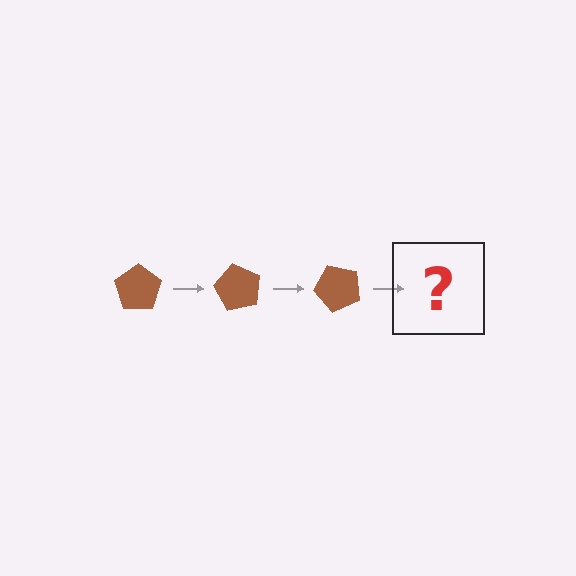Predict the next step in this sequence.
The next step is a brown pentagon rotated 180 degrees.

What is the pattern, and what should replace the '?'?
The pattern is that the pentagon rotates 60 degrees each step. The '?' should be a brown pentagon rotated 180 degrees.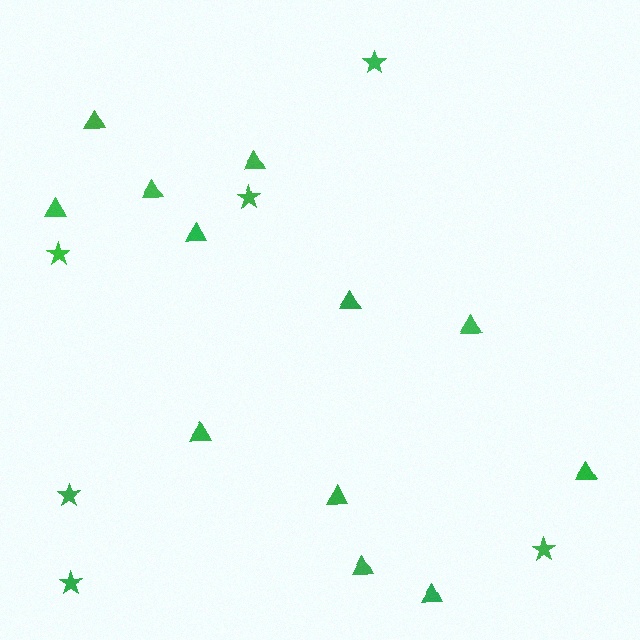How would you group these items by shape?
There are 2 groups: one group of stars (6) and one group of triangles (12).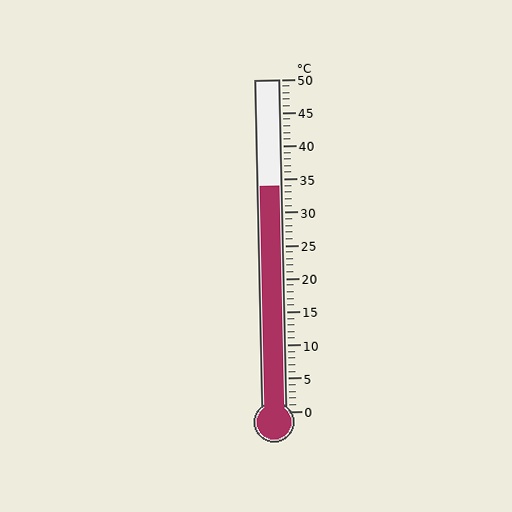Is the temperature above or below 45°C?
The temperature is below 45°C.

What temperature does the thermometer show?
The thermometer shows approximately 34°C.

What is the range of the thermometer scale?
The thermometer scale ranges from 0°C to 50°C.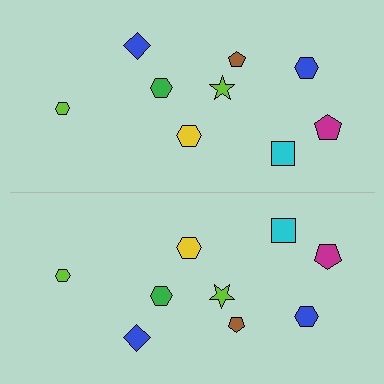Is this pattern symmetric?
Yes, this pattern has bilateral (reflection) symmetry.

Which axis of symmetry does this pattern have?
The pattern has a horizontal axis of symmetry running through the center of the image.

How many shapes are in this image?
There are 18 shapes in this image.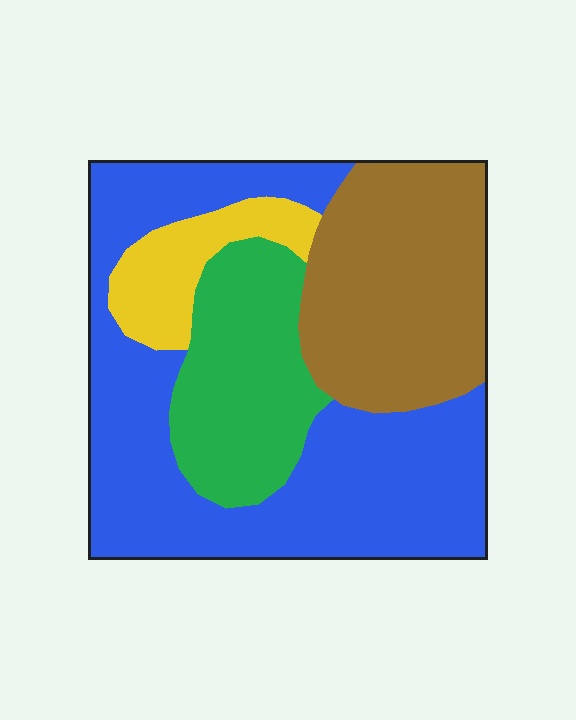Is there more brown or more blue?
Blue.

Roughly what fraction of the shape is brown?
Brown takes up about one quarter (1/4) of the shape.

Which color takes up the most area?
Blue, at roughly 45%.